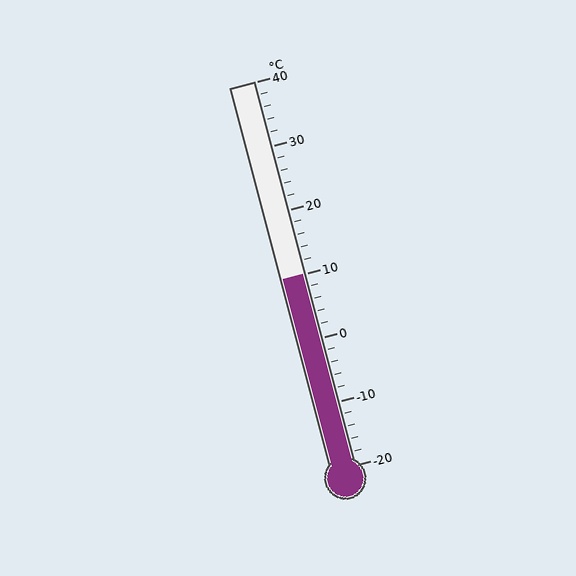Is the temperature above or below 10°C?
The temperature is at 10°C.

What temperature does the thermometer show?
The thermometer shows approximately 10°C.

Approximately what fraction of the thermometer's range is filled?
The thermometer is filled to approximately 50% of its range.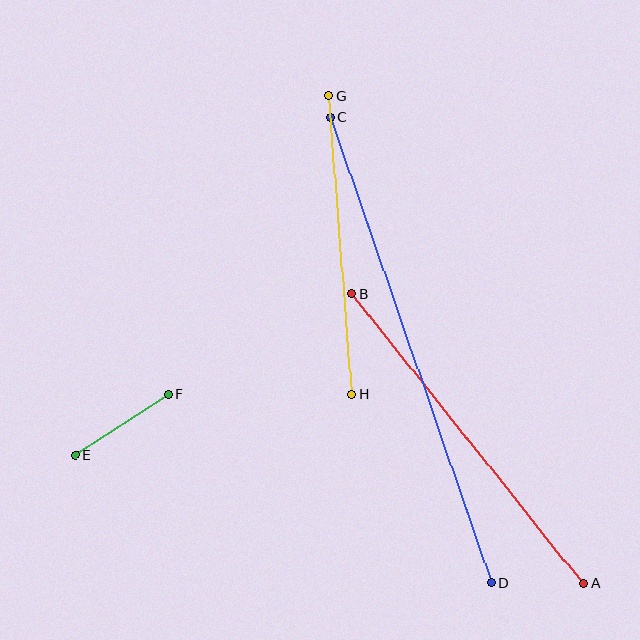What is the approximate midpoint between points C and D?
The midpoint is at approximately (410, 350) pixels.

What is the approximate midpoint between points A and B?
The midpoint is at approximately (468, 438) pixels.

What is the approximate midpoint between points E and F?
The midpoint is at approximately (122, 425) pixels.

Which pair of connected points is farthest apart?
Points C and D are farthest apart.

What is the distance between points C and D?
The distance is approximately 493 pixels.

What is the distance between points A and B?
The distance is approximately 371 pixels.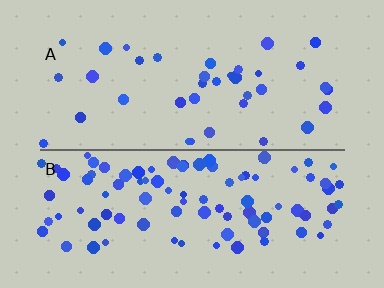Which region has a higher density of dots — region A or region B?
B (the bottom).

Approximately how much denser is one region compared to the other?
Approximately 2.6× — region B over region A.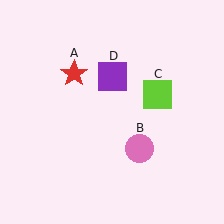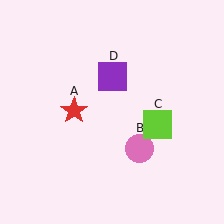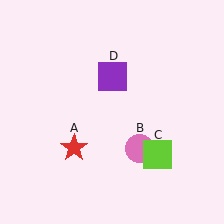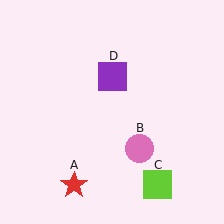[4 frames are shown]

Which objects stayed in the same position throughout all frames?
Pink circle (object B) and purple square (object D) remained stationary.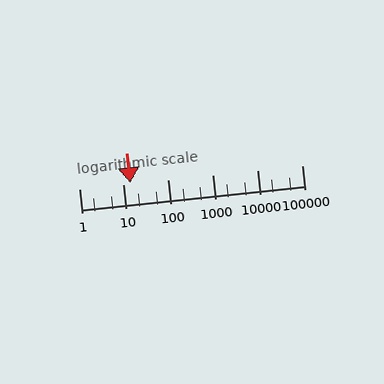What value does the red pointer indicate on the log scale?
The pointer indicates approximately 14.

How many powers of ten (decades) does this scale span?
The scale spans 5 decades, from 1 to 100000.